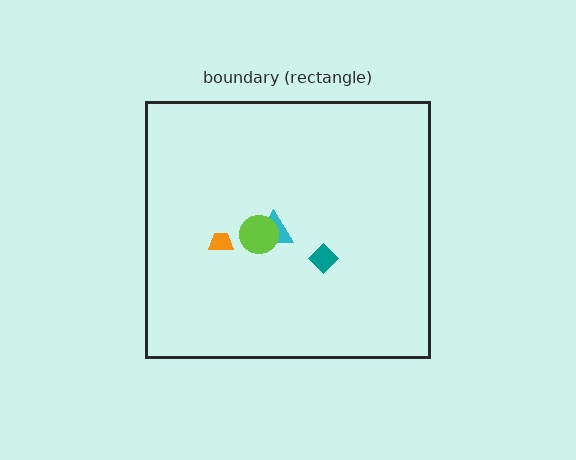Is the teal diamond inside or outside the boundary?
Inside.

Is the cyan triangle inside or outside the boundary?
Inside.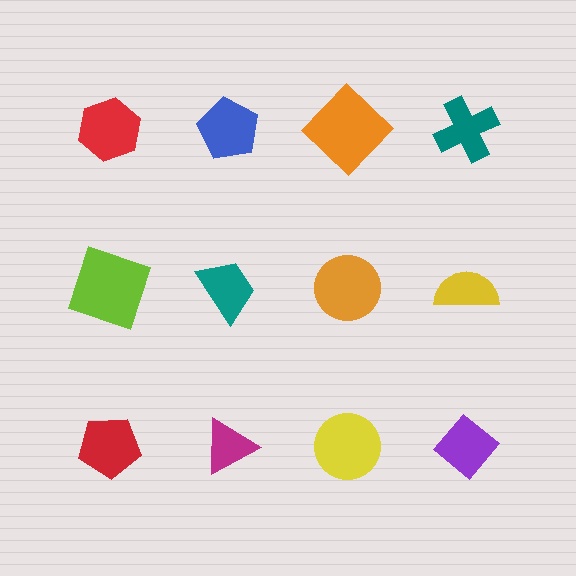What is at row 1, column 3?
An orange diamond.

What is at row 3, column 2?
A magenta triangle.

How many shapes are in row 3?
4 shapes.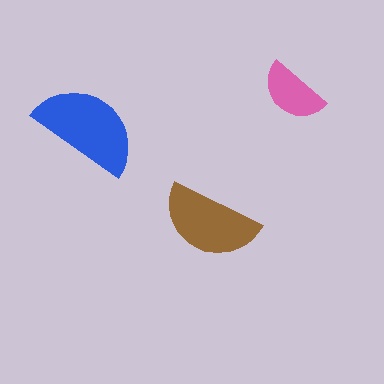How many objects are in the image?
There are 3 objects in the image.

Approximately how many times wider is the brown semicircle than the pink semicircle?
About 1.5 times wider.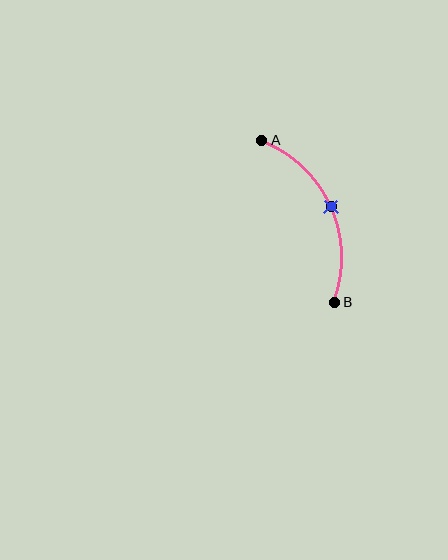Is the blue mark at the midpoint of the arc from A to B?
Yes. The blue mark lies on the arc at equal arc-length from both A and B — it is the arc midpoint.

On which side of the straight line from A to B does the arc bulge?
The arc bulges to the right of the straight line connecting A and B.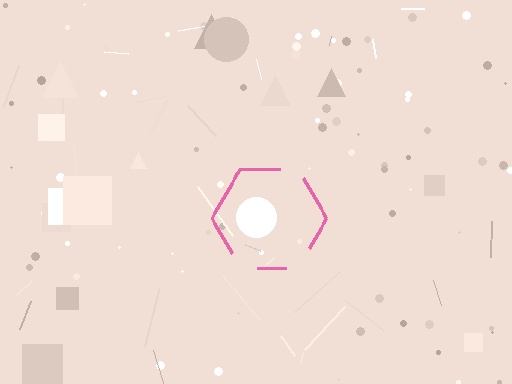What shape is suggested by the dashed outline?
The dashed outline suggests a hexagon.